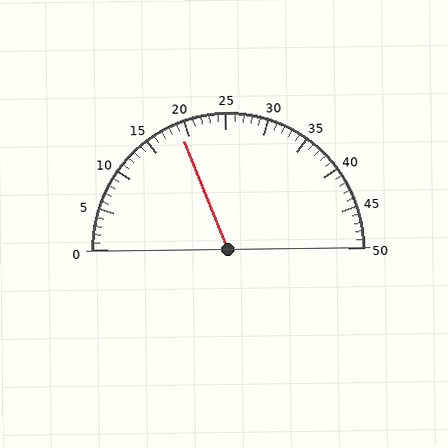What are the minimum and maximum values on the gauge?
The gauge ranges from 0 to 50.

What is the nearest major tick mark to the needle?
The nearest major tick mark is 20.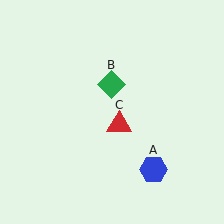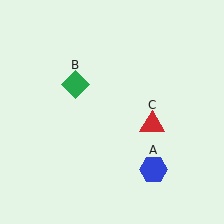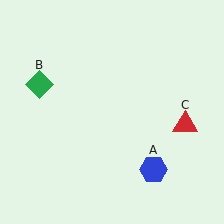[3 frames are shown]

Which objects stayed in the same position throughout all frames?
Blue hexagon (object A) remained stationary.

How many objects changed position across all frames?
2 objects changed position: green diamond (object B), red triangle (object C).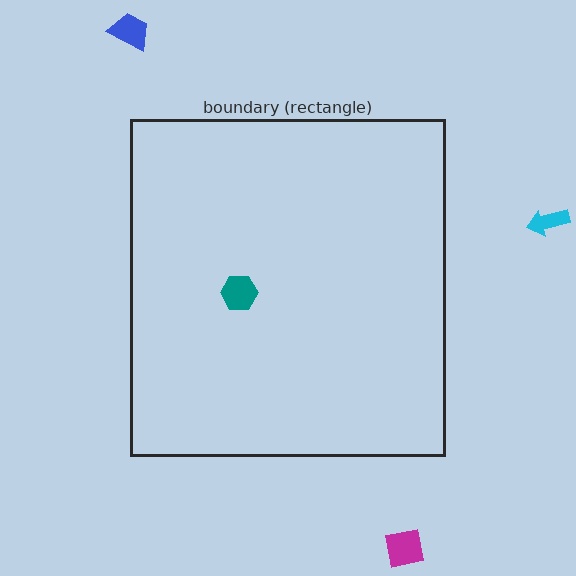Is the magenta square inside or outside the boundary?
Outside.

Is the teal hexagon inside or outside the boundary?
Inside.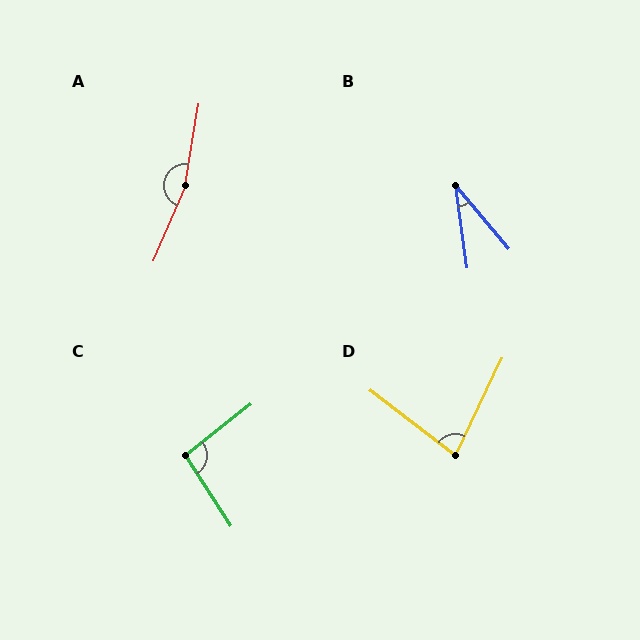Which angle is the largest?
A, at approximately 166 degrees.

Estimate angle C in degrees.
Approximately 96 degrees.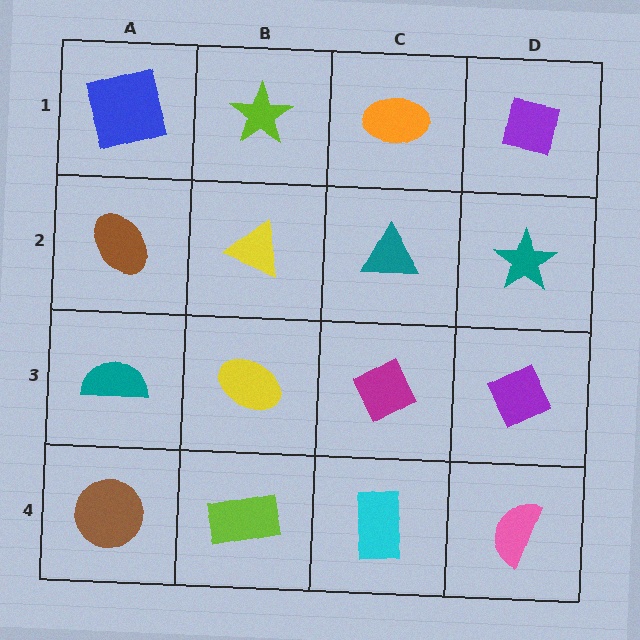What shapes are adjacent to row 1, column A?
A brown ellipse (row 2, column A), a lime star (row 1, column B).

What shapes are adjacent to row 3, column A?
A brown ellipse (row 2, column A), a brown circle (row 4, column A), a yellow ellipse (row 3, column B).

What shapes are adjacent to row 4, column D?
A purple diamond (row 3, column D), a cyan rectangle (row 4, column C).